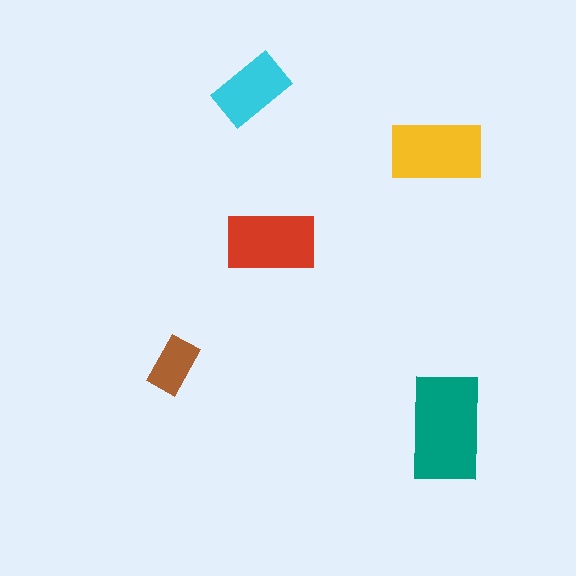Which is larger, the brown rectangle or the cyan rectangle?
The cyan one.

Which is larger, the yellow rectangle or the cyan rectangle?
The yellow one.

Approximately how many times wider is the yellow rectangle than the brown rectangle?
About 1.5 times wider.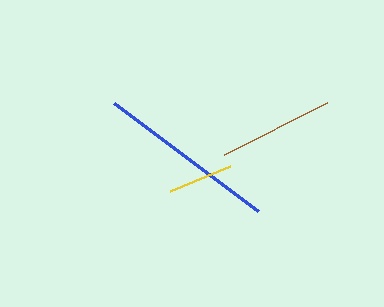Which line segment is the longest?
The blue line is the longest at approximately 180 pixels.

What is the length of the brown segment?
The brown segment is approximately 115 pixels long.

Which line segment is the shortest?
The yellow line is the shortest at approximately 65 pixels.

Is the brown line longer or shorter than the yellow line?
The brown line is longer than the yellow line.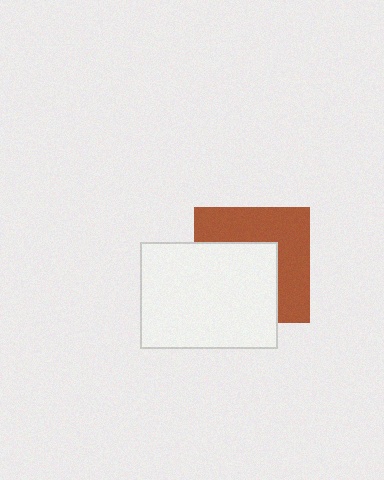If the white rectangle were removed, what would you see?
You would see the complete brown square.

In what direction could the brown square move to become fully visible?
The brown square could move toward the upper-right. That would shift it out from behind the white rectangle entirely.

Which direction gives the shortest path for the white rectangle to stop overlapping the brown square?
Moving toward the lower-left gives the shortest separation.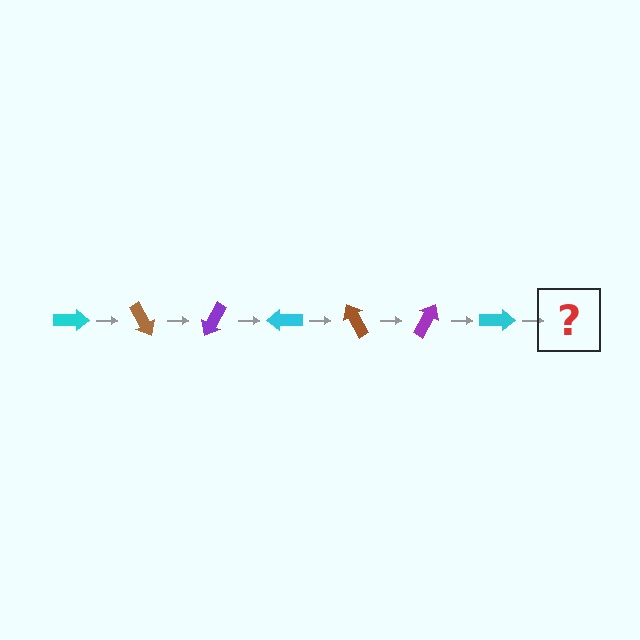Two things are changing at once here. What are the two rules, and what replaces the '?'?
The two rules are that it rotates 60 degrees each step and the color cycles through cyan, brown, and purple. The '?' should be a brown arrow, rotated 420 degrees from the start.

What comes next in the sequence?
The next element should be a brown arrow, rotated 420 degrees from the start.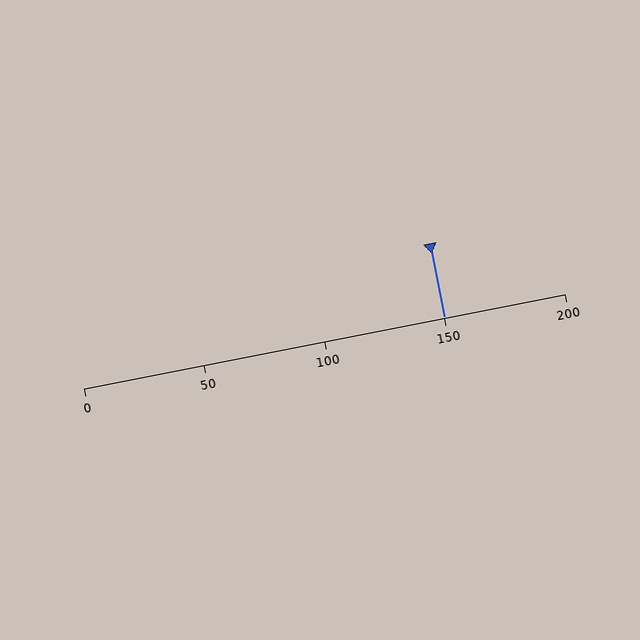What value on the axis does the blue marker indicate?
The marker indicates approximately 150.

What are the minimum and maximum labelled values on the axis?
The axis runs from 0 to 200.